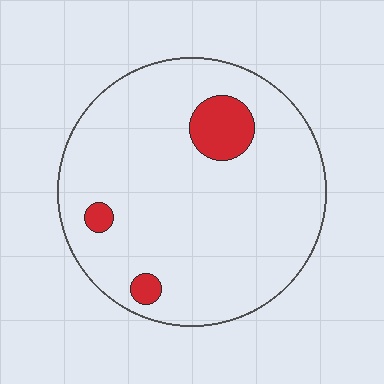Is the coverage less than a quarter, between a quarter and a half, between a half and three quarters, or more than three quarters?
Less than a quarter.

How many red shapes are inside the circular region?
3.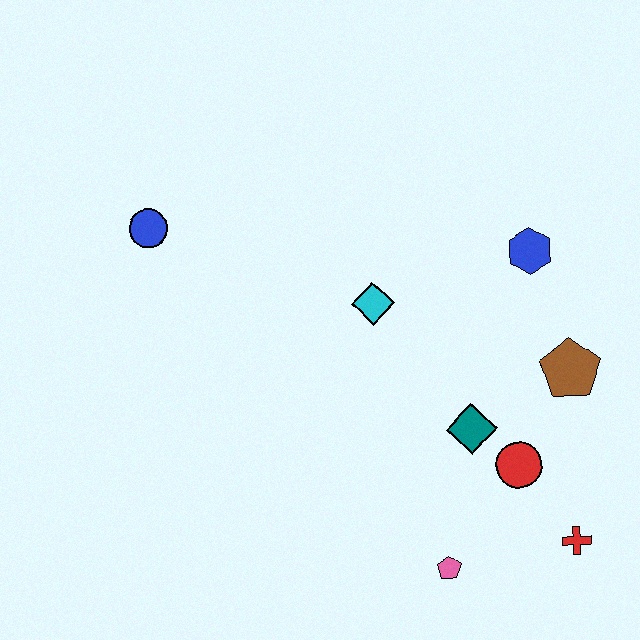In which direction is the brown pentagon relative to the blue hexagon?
The brown pentagon is below the blue hexagon.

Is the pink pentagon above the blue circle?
No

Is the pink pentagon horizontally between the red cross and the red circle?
No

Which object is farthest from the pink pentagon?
The blue circle is farthest from the pink pentagon.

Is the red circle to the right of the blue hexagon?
No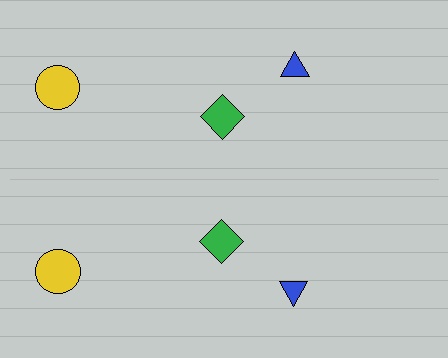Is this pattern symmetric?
Yes, this pattern has bilateral (reflection) symmetry.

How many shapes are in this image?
There are 6 shapes in this image.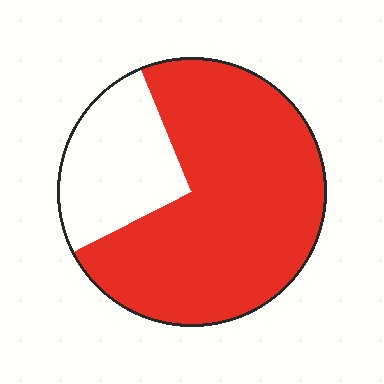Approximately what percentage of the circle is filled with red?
Approximately 75%.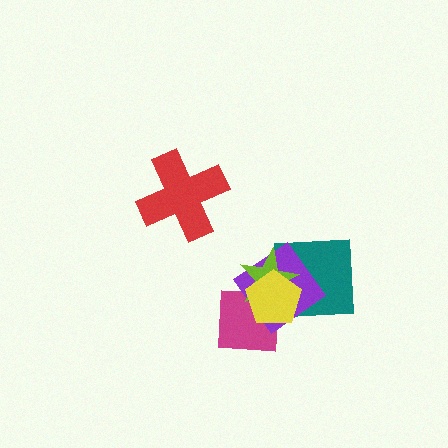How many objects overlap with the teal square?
3 objects overlap with the teal square.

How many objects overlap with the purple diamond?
4 objects overlap with the purple diamond.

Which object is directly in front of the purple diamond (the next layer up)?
The lime star is directly in front of the purple diamond.